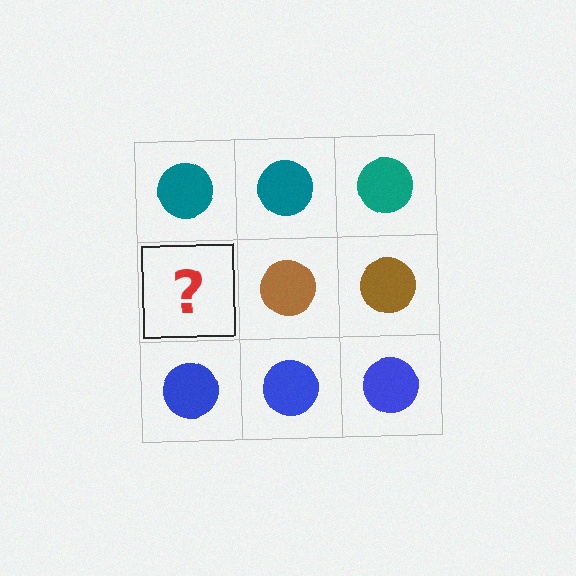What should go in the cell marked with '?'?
The missing cell should contain a brown circle.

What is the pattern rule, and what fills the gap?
The rule is that each row has a consistent color. The gap should be filled with a brown circle.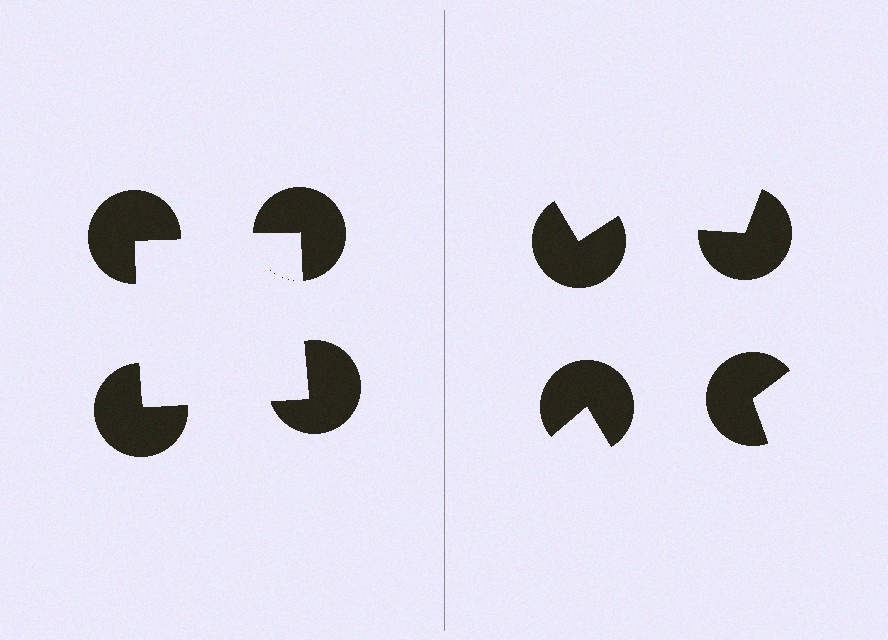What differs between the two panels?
The pac-man discs are positioned identically on both sides; only the wedge orientations differ. On the left they align to a square; on the right they are misaligned.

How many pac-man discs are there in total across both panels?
8 — 4 on each side.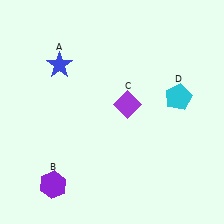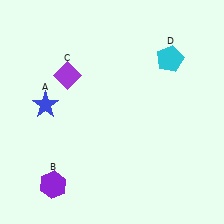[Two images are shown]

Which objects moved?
The objects that moved are: the blue star (A), the purple diamond (C), the cyan pentagon (D).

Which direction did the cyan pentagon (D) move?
The cyan pentagon (D) moved up.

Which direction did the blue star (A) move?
The blue star (A) moved down.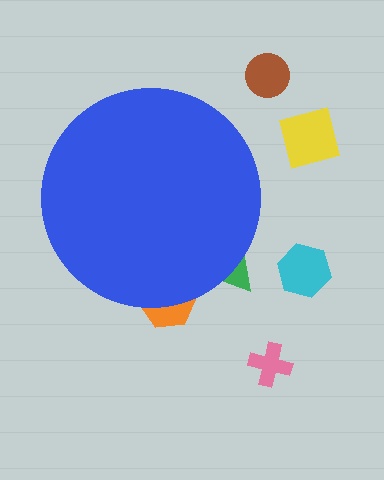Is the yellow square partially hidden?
No, the yellow square is fully visible.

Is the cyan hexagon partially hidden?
No, the cyan hexagon is fully visible.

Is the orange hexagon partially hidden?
Yes, the orange hexagon is partially hidden behind the blue circle.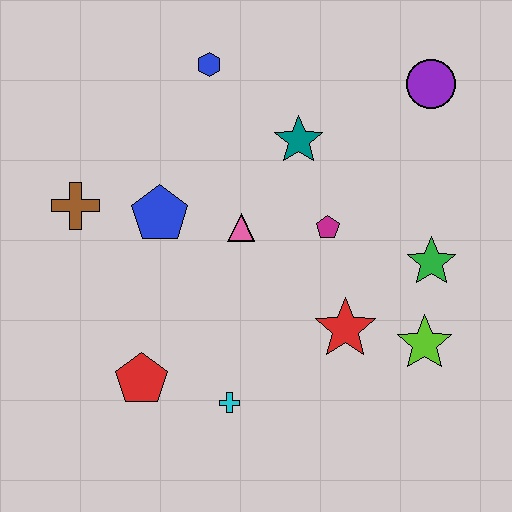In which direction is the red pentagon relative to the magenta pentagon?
The red pentagon is to the left of the magenta pentagon.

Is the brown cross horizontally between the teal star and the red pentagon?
No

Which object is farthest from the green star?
The brown cross is farthest from the green star.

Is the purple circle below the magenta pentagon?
No